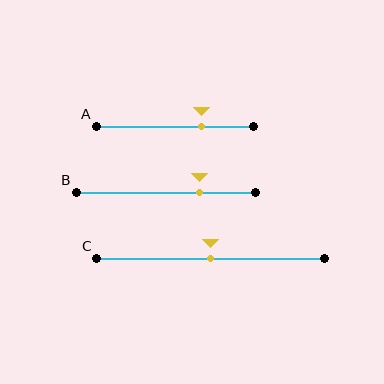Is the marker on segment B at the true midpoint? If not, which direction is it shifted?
No, the marker on segment B is shifted to the right by about 18% of the segment length.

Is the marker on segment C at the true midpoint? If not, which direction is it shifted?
Yes, the marker on segment C is at the true midpoint.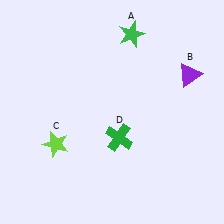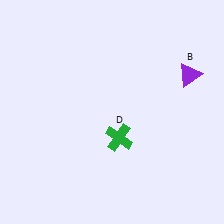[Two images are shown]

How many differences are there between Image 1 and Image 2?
There are 2 differences between the two images.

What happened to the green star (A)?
The green star (A) was removed in Image 2. It was in the top-right area of Image 1.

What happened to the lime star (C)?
The lime star (C) was removed in Image 2. It was in the bottom-left area of Image 1.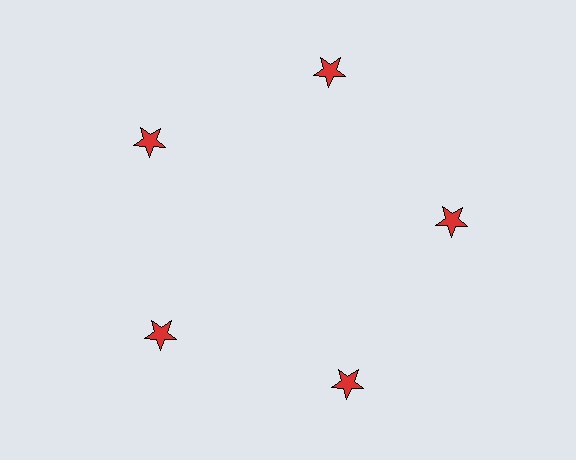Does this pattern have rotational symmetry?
Yes, this pattern has 5-fold rotational symmetry. It looks the same after rotating 72 degrees around the center.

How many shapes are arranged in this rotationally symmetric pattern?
There are 5 shapes, arranged in 5 groups of 1.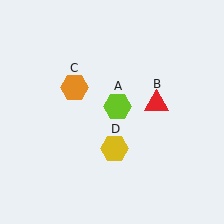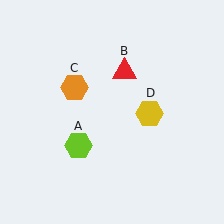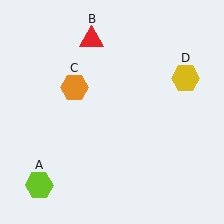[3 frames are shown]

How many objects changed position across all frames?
3 objects changed position: lime hexagon (object A), red triangle (object B), yellow hexagon (object D).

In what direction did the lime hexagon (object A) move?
The lime hexagon (object A) moved down and to the left.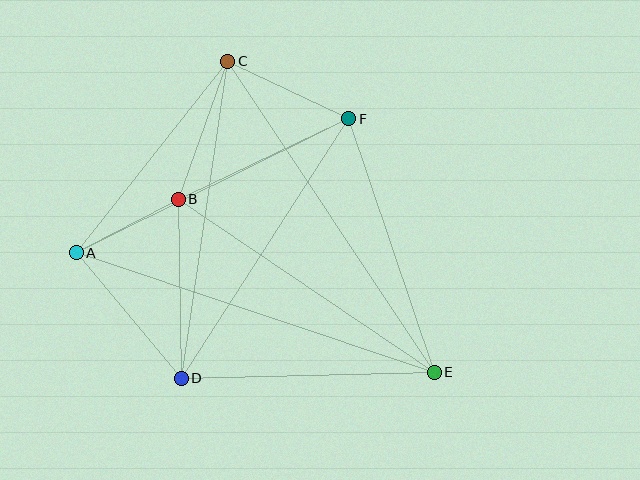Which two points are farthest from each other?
Points A and E are farthest from each other.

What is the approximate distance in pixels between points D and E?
The distance between D and E is approximately 253 pixels.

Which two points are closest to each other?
Points A and B are closest to each other.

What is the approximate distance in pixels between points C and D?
The distance between C and D is approximately 321 pixels.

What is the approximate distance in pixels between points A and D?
The distance between A and D is approximately 164 pixels.